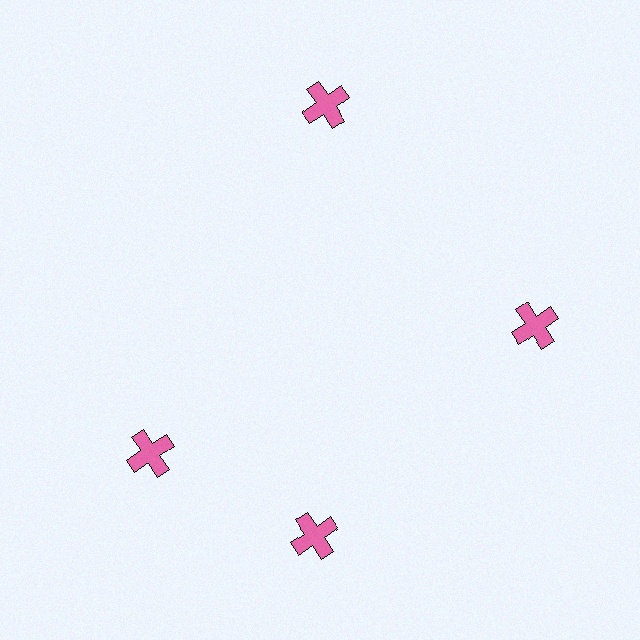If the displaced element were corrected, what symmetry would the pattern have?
It would have 4-fold rotational symmetry — the pattern would map onto itself every 90 degrees.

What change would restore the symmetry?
The symmetry would be restored by rotating it back into even spacing with its neighbors so that all 4 crosses sit at equal angles and equal distance from the center.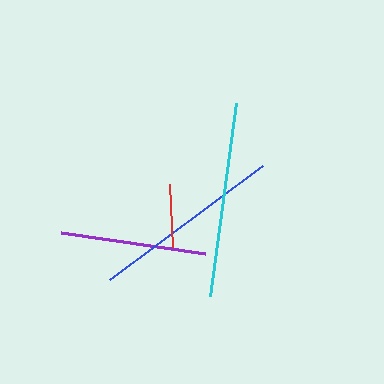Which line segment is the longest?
The cyan line is the longest at approximately 194 pixels.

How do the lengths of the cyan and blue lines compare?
The cyan and blue lines are approximately the same length.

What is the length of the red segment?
The red segment is approximately 63 pixels long.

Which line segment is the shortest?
The red line is the shortest at approximately 63 pixels.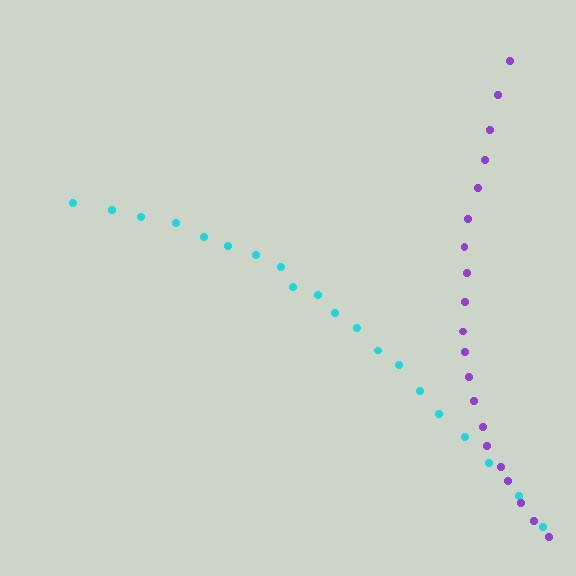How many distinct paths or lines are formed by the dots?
There are 2 distinct paths.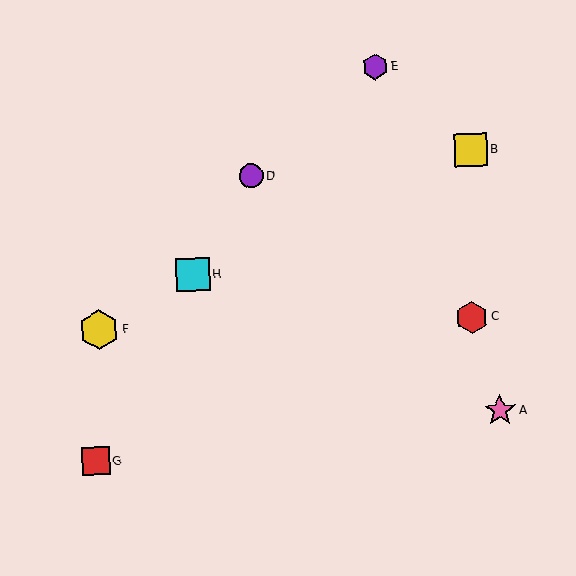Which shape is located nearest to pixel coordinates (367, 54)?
The purple hexagon (labeled E) at (375, 67) is nearest to that location.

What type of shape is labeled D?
Shape D is a purple circle.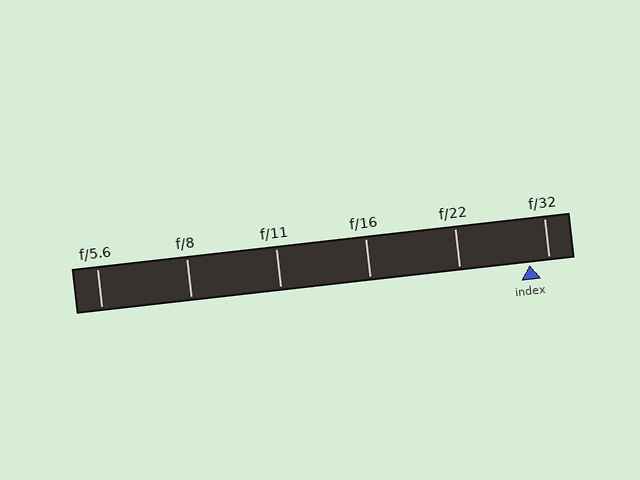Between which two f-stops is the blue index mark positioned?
The index mark is between f/22 and f/32.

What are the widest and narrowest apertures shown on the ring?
The widest aperture shown is f/5.6 and the narrowest is f/32.